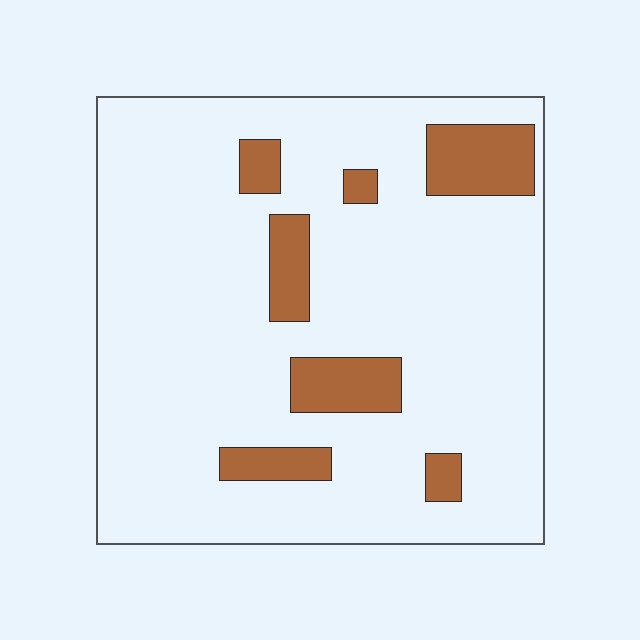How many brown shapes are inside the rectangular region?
7.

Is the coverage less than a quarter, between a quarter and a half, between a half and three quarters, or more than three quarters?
Less than a quarter.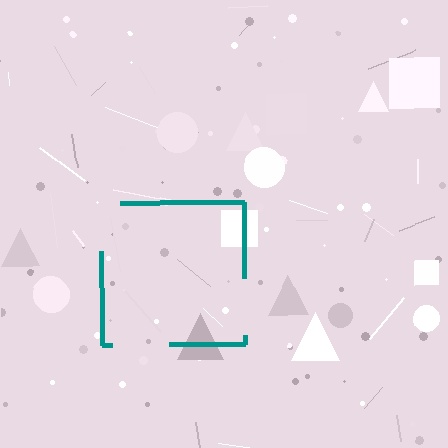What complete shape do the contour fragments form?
The contour fragments form a square.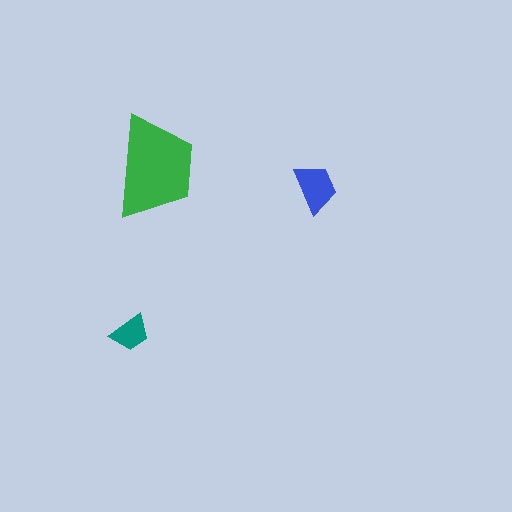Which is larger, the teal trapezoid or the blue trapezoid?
The blue one.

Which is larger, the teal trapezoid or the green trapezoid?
The green one.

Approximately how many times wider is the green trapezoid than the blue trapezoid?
About 2 times wider.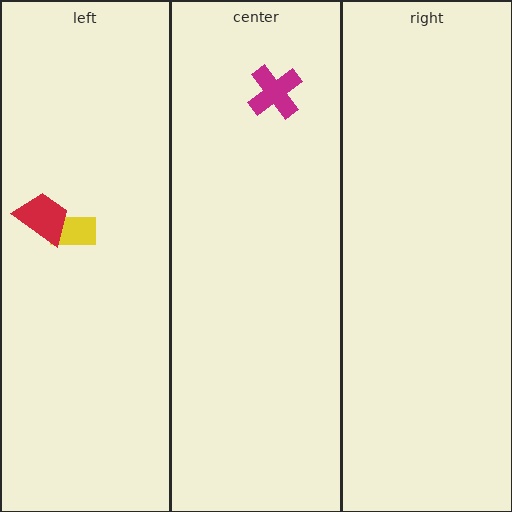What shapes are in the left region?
The yellow rectangle, the red trapezoid.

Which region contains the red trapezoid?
The left region.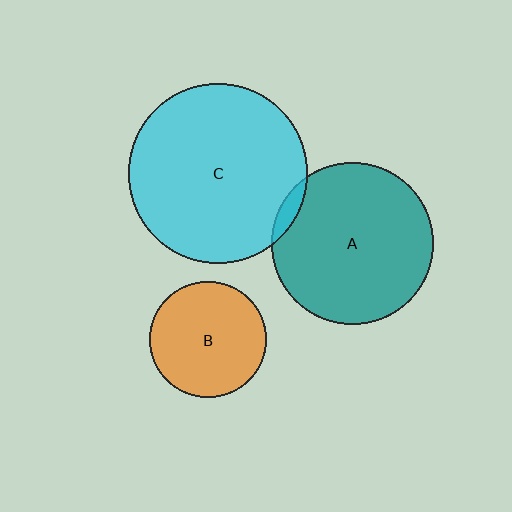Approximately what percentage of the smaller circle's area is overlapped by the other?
Approximately 5%.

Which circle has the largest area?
Circle C (cyan).